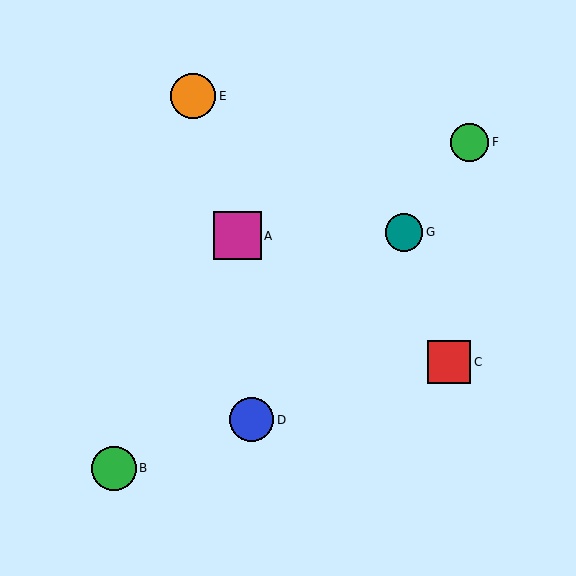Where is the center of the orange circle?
The center of the orange circle is at (193, 96).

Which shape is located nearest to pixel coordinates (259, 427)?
The blue circle (labeled D) at (252, 420) is nearest to that location.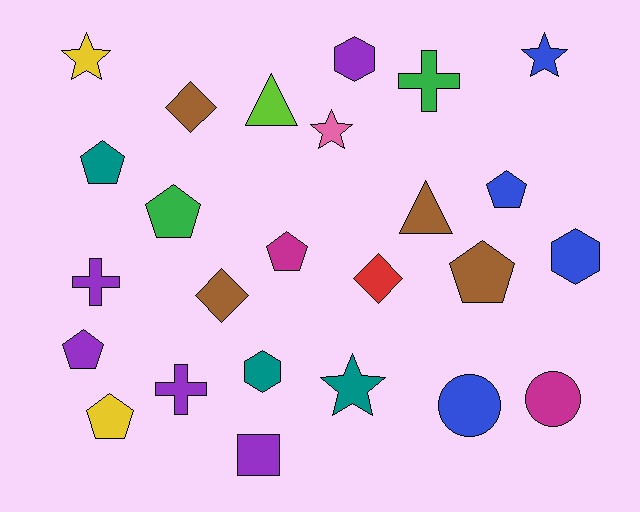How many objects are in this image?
There are 25 objects.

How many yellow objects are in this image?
There are 2 yellow objects.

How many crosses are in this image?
There are 3 crosses.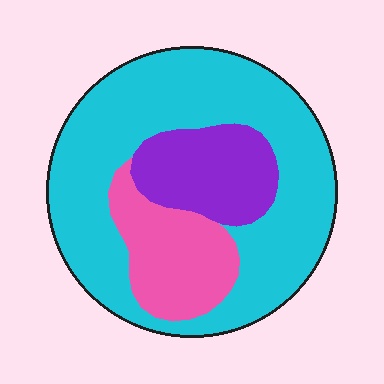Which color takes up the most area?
Cyan, at roughly 65%.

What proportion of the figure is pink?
Pink covers 18% of the figure.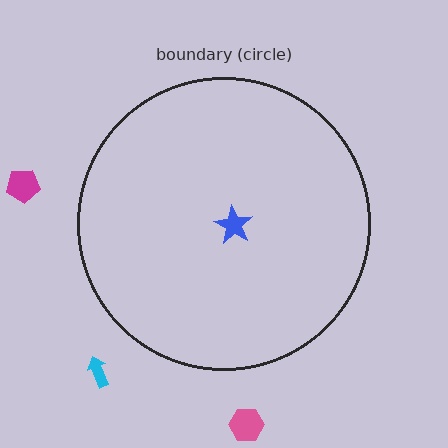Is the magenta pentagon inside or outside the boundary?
Outside.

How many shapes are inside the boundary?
1 inside, 3 outside.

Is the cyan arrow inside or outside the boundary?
Outside.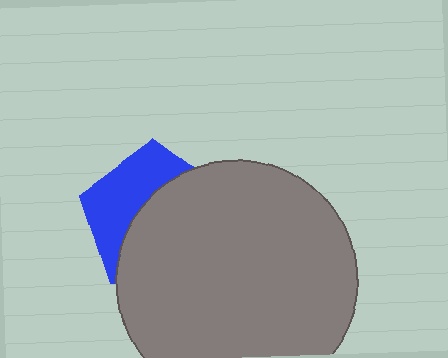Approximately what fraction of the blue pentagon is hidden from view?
Roughly 60% of the blue pentagon is hidden behind the gray circle.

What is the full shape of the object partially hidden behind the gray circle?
The partially hidden object is a blue pentagon.